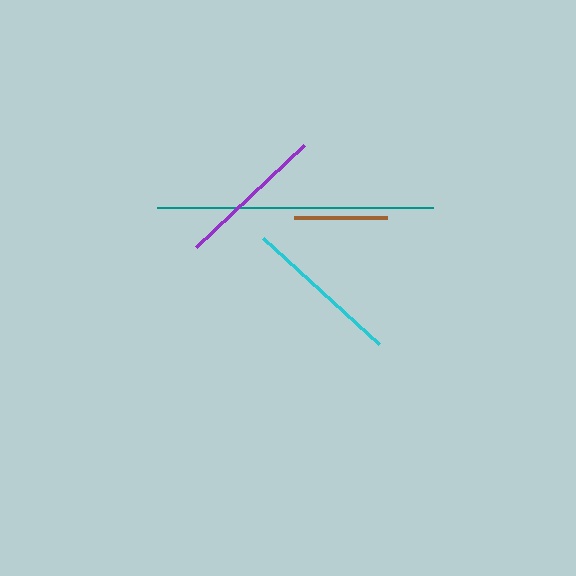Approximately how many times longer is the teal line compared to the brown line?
The teal line is approximately 3.0 times the length of the brown line.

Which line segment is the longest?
The teal line is the longest at approximately 276 pixels.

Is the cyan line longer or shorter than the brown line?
The cyan line is longer than the brown line.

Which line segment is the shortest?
The brown line is the shortest at approximately 93 pixels.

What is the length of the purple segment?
The purple segment is approximately 149 pixels long.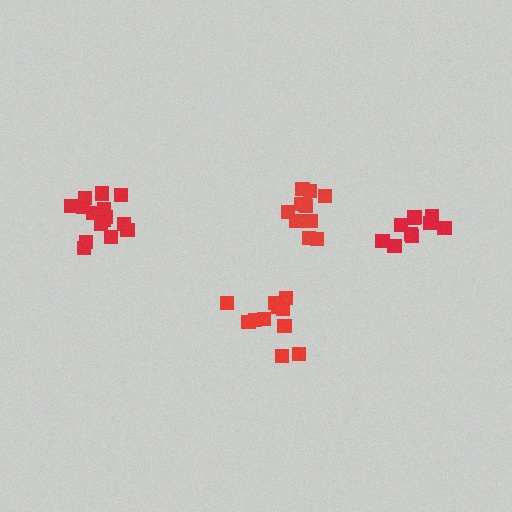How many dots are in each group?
Group 1: 15 dots, Group 2: 12 dots, Group 3: 10 dots, Group 4: 12 dots (49 total).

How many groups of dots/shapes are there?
There are 4 groups.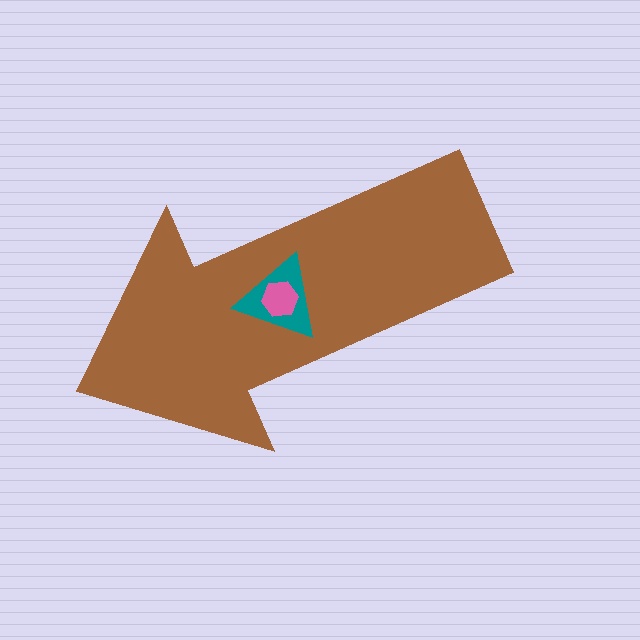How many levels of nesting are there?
3.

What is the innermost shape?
The pink hexagon.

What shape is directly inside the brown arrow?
The teal triangle.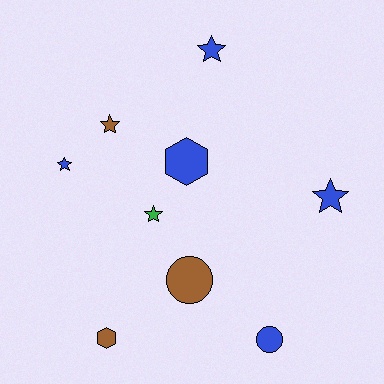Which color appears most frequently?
Blue, with 5 objects.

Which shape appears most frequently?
Star, with 5 objects.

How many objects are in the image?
There are 9 objects.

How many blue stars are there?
There are 3 blue stars.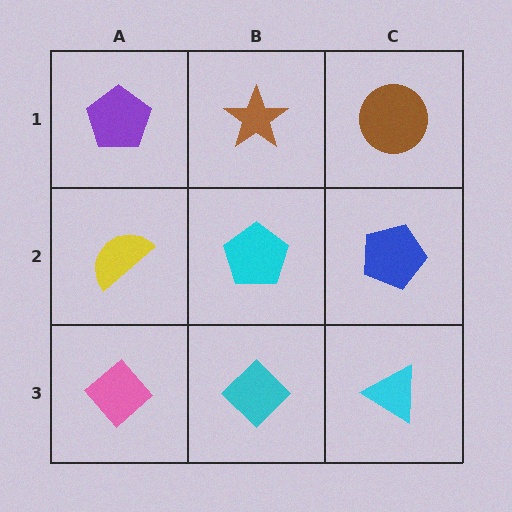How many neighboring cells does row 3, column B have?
3.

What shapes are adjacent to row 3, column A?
A yellow semicircle (row 2, column A), a cyan diamond (row 3, column B).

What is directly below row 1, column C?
A blue pentagon.